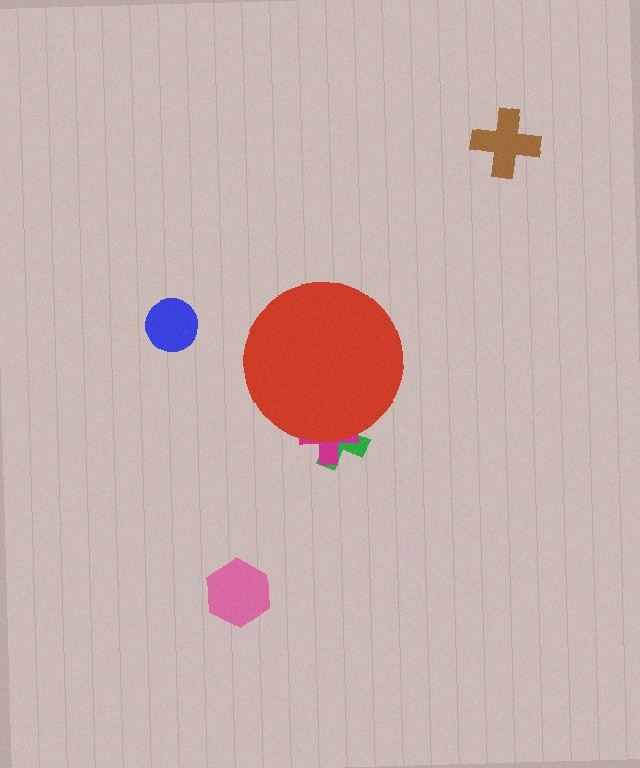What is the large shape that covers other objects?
A red circle.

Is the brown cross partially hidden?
No, the brown cross is fully visible.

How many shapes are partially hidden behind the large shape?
2 shapes are partially hidden.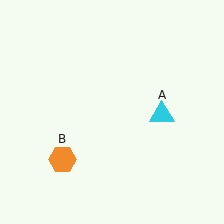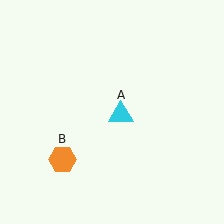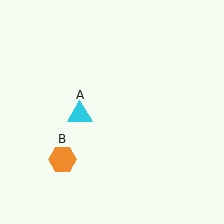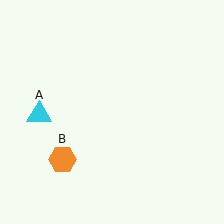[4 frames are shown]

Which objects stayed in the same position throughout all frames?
Orange hexagon (object B) remained stationary.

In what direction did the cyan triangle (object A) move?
The cyan triangle (object A) moved left.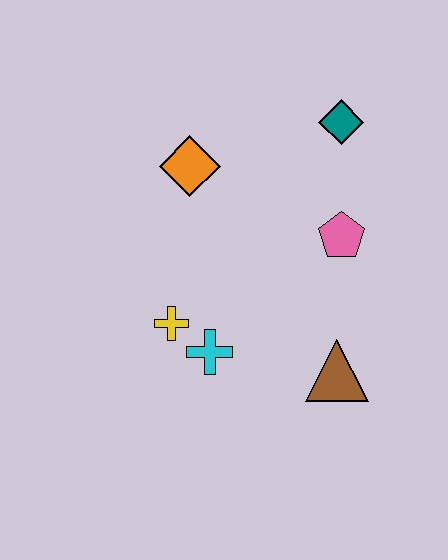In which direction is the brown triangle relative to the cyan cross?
The brown triangle is to the right of the cyan cross.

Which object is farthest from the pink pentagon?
The yellow cross is farthest from the pink pentagon.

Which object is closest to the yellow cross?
The cyan cross is closest to the yellow cross.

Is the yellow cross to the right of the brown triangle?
No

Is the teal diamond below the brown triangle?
No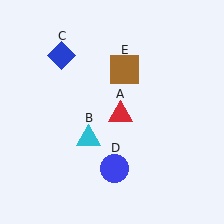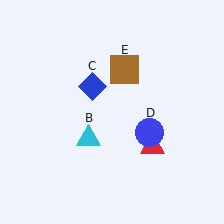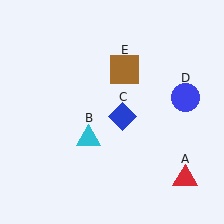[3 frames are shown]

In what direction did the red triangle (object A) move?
The red triangle (object A) moved down and to the right.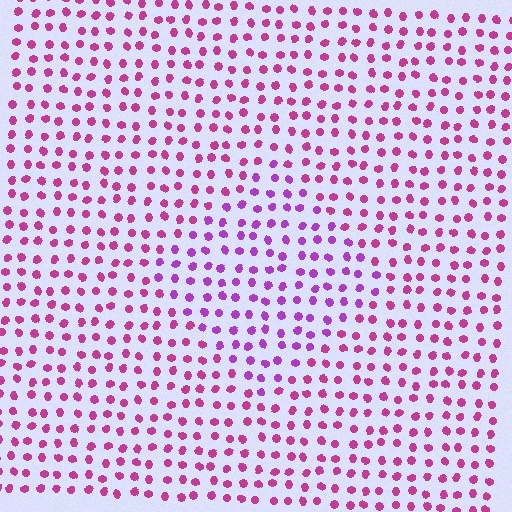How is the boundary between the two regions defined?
The boundary is defined purely by a slight shift in hue (about 29 degrees). Spacing, size, and orientation are identical on both sides.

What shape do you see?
I see a diamond.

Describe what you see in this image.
The image is filled with small magenta elements in a uniform arrangement. A diamond-shaped region is visible where the elements are tinted to a slightly different hue, forming a subtle color boundary.